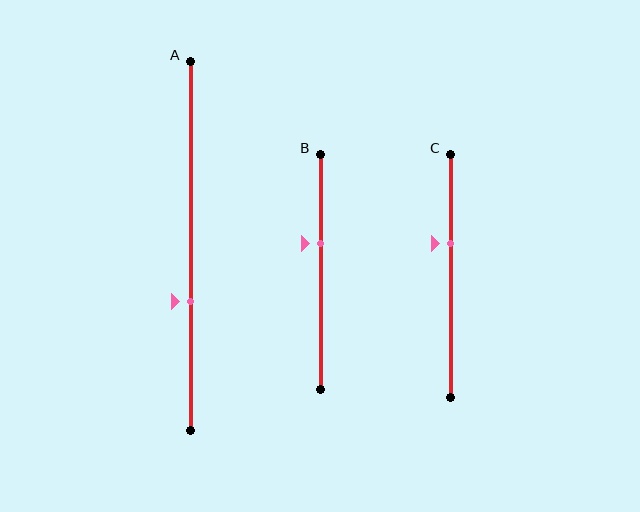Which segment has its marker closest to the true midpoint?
Segment B has its marker closest to the true midpoint.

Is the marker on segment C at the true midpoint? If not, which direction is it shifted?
No, the marker on segment C is shifted upward by about 13% of the segment length.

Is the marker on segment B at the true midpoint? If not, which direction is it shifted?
No, the marker on segment B is shifted upward by about 12% of the segment length.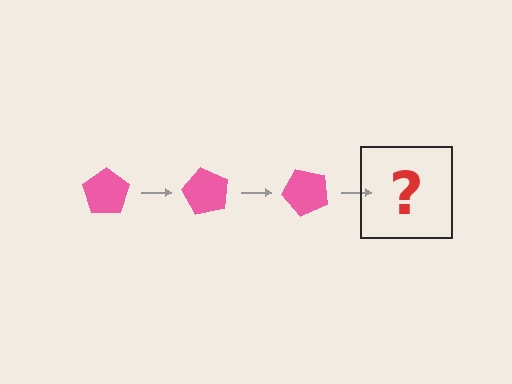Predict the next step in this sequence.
The next step is a pink pentagon rotated 180 degrees.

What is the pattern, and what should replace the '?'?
The pattern is that the pentagon rotates 60 degrees each step. The '?' should be a pink pentagon rotated 180 degrees.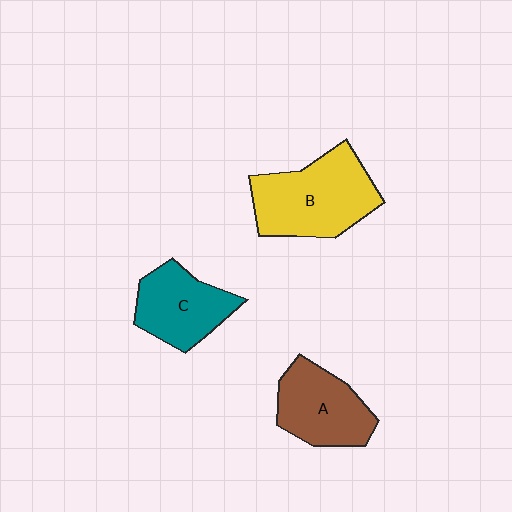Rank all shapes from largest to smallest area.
From largest to smallest: B (yellow), A (brown), C (teal).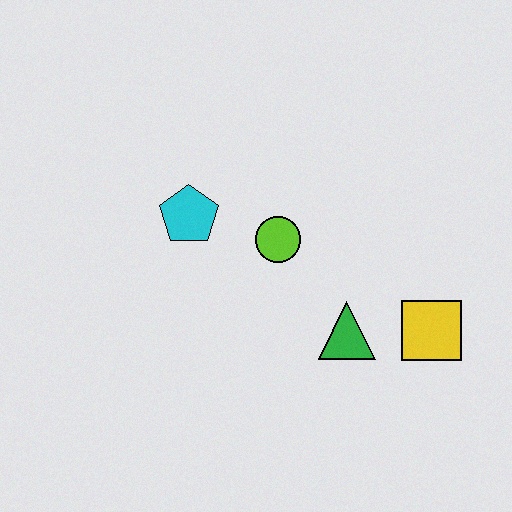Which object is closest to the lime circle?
The cyan pentagon is closest to the lime circle.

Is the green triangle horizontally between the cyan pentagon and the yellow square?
Yes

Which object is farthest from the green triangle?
The cyan pentagon is farthest from the green triangle.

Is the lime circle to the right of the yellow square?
No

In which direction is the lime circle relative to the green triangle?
The lime circle is above the green triangle.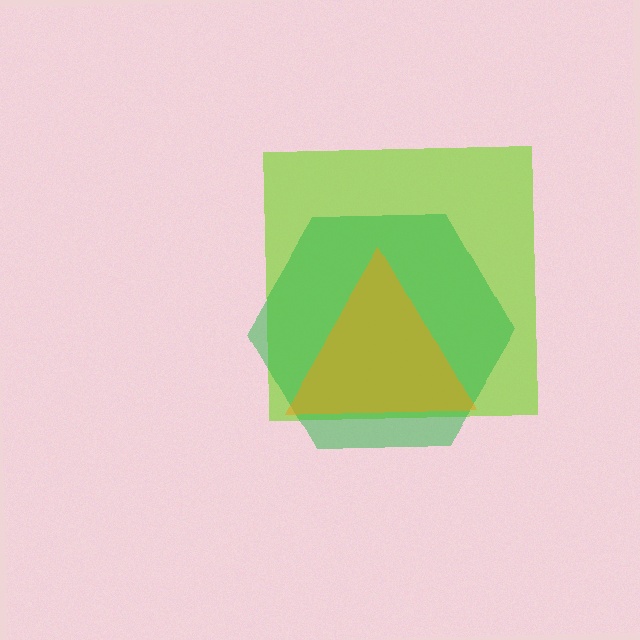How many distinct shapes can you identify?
There are 3 distinct shapes: a lime square, a green hexagon, an orange triangle.